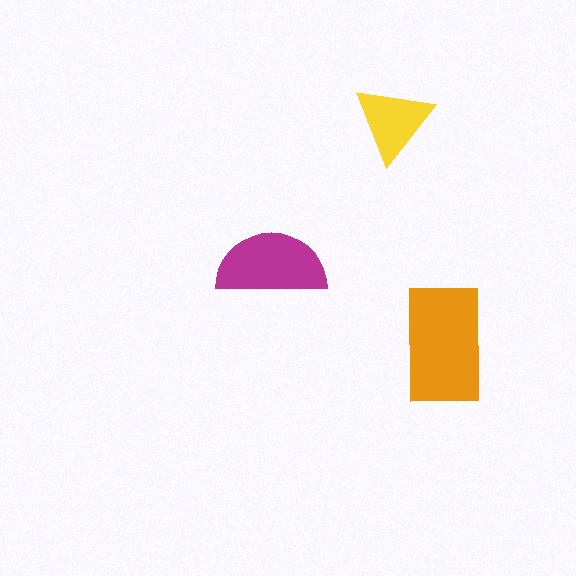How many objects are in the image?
There are 3 objects in the image.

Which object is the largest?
The orange rectangle.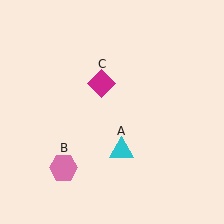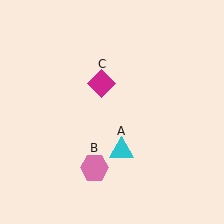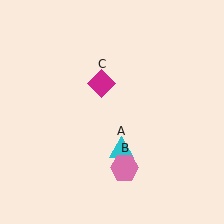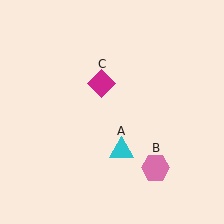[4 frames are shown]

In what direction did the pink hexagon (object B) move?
The pink hexagon (object B) moved right.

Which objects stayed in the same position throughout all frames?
Cyan triangle (object A) and magenta diamond (object C) remained stationary.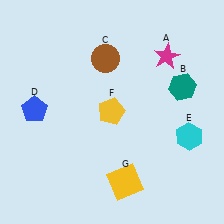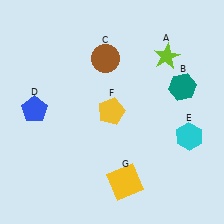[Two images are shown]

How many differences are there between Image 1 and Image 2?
There is 1 difference between the two images.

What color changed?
The star (A) changed from magenta in Image 1 to lime in Image 2.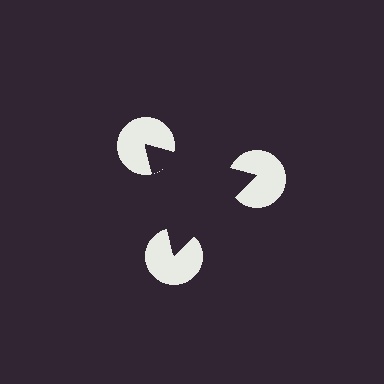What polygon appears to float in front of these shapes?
An illusory triangle — its edges are inferred from the aligned wedge cuts in the pac-man discs, not physically drawn.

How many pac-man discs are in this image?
There are 3 — one at each vertex of the illusory triangle.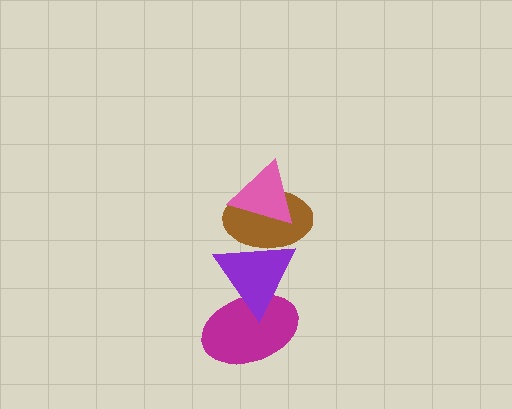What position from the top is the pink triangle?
The pink triangle is 1st from the top.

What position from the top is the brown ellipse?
The brown ellipse is 2nd from the top.